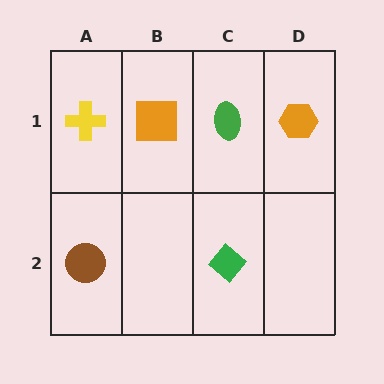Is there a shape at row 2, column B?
No, that cell is empty.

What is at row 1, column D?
An orange hexagon.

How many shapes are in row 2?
2 shapes.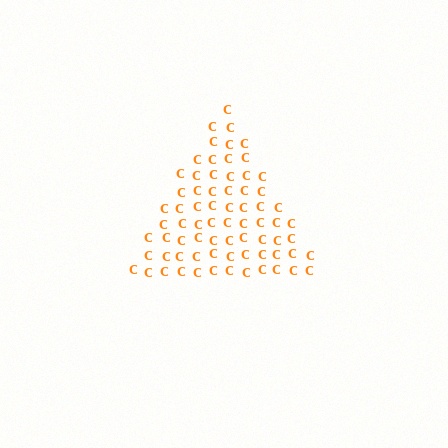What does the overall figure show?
The overall figure shows a triangle.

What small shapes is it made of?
It is made of small letter C's.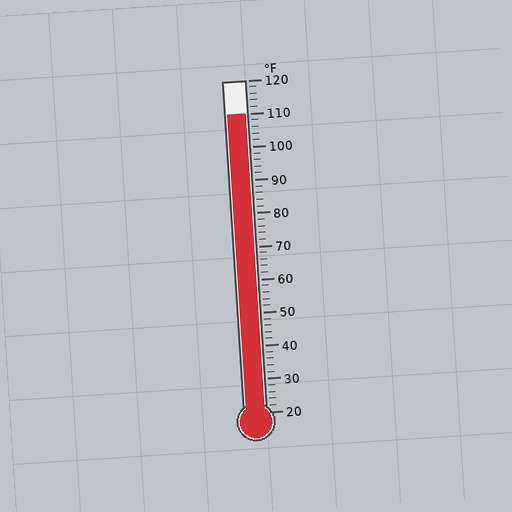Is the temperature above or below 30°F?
The temperature is above 30°F.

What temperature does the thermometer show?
The thermometer shows approximately 110°F.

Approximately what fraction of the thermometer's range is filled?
The thermometer is filled to approximately 90% of its range.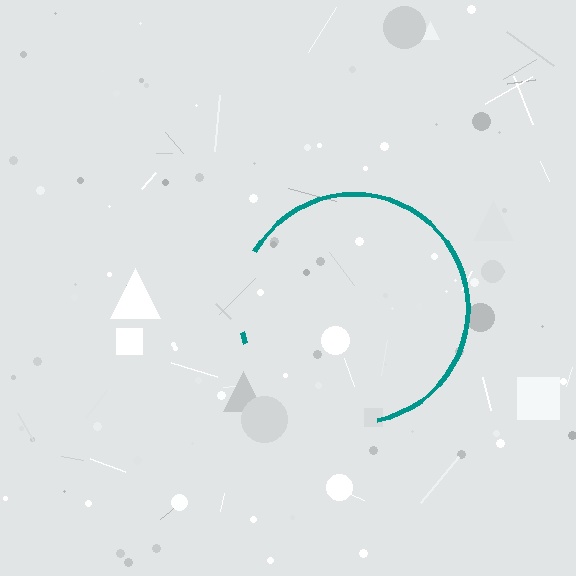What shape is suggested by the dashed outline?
The dashed outline suggests a circle.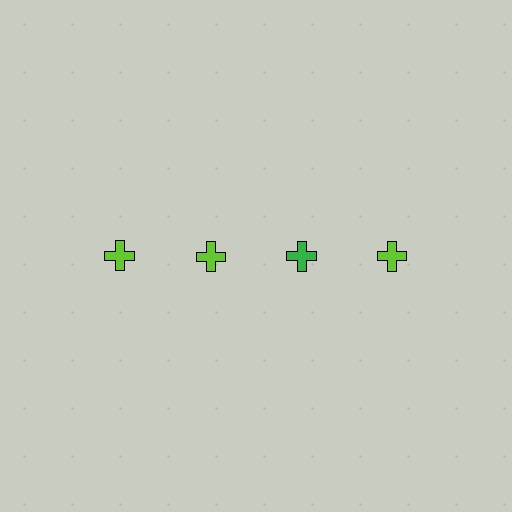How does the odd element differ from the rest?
It has a different color: green instead of lime.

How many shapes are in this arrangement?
There are 4 shapes arranged in a grid pattern.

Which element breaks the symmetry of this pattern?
The green cross in the top row, center column breaks the symmetry. All other shapes are lime crosses.